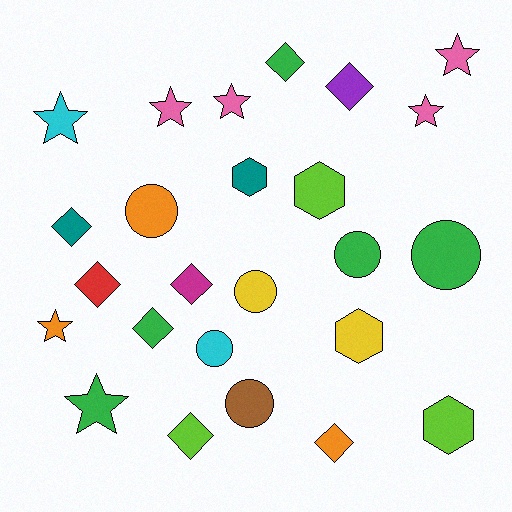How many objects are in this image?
There are 25 objects.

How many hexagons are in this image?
There are 4 hexagons.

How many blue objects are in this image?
There are no blue objects.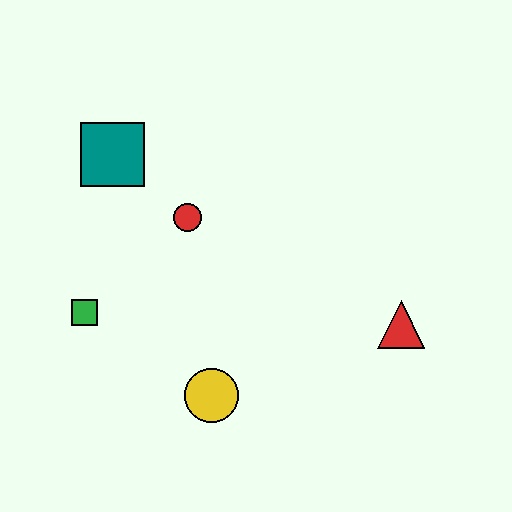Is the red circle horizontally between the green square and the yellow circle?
Yes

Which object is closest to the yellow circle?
The green square is closest to the yellow circle.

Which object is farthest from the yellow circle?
The teal square is farthest from the yellow circle.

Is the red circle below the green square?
No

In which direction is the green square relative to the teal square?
The green square is below the teal square.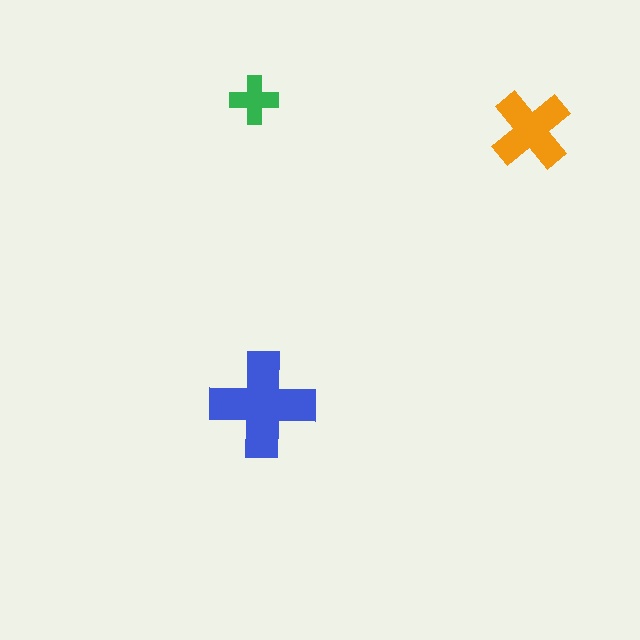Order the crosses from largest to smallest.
the blue one, the orange one, the green one.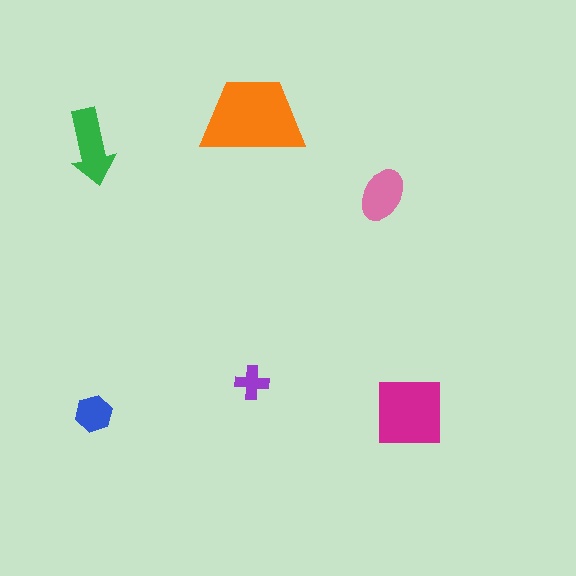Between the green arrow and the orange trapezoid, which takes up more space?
The orange trapezoid.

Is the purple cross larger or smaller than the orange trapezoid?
Smaller.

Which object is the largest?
The orange trapezoid.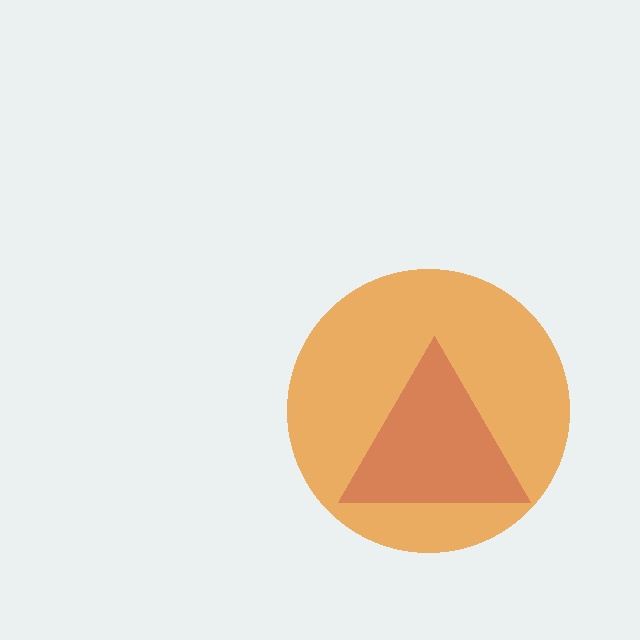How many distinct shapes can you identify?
There are 2 distinct shapes: a purple triangle, an orange circle.